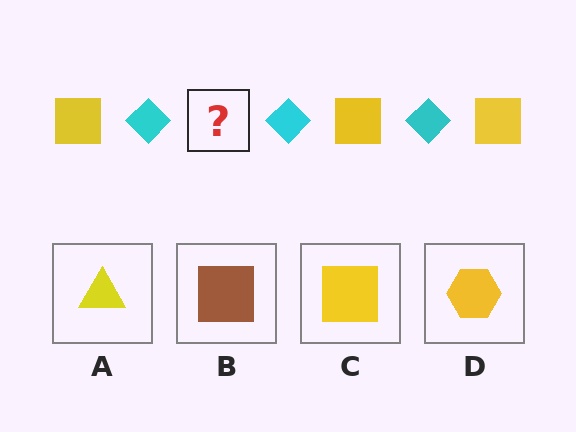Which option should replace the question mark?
Option C.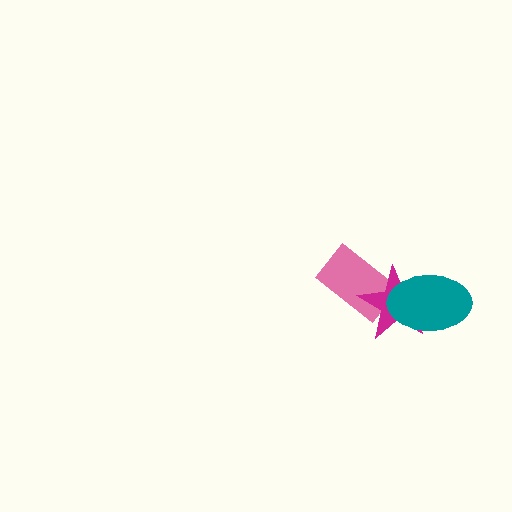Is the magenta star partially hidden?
Yes, it is partially covered by another shape.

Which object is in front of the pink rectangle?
The magenta star is in front of the pink rectangle.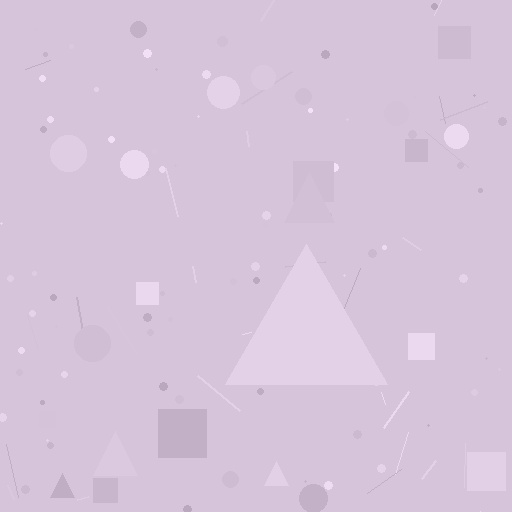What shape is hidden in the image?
A triangle is hidden in the image.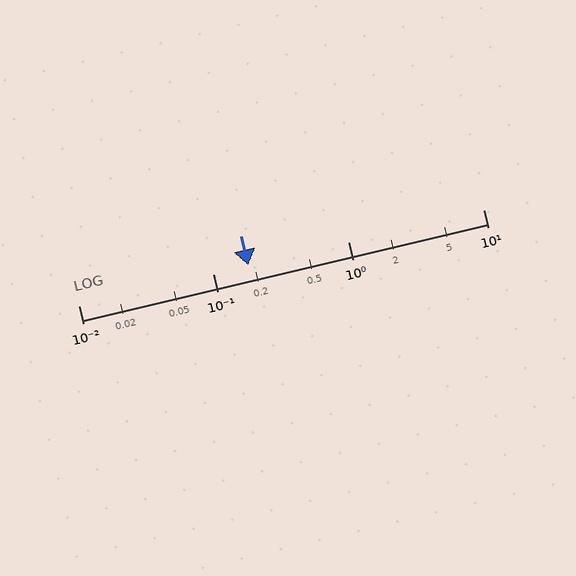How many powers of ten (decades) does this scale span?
The scale spans 3 decades, from 0.01 to 10.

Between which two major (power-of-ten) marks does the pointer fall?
The pointer is between 0.1 and 1.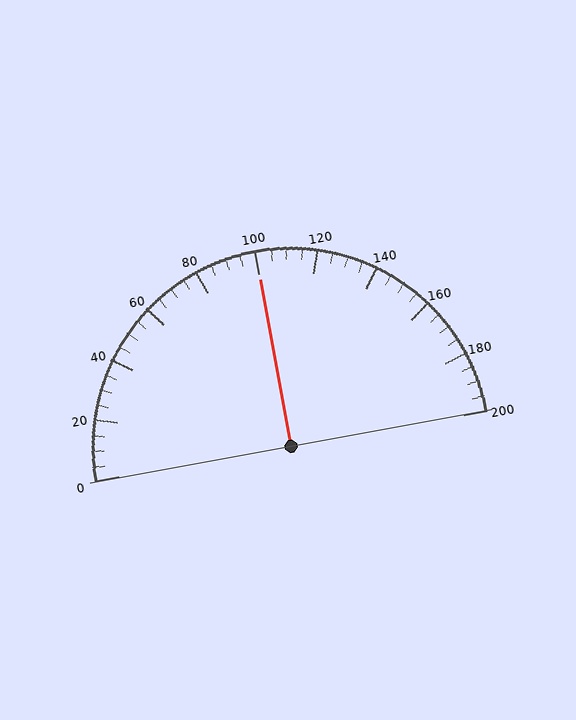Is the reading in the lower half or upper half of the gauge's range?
The reading is in the upper half of the range (0 to 200).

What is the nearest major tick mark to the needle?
The nearest major tick mark is 100.